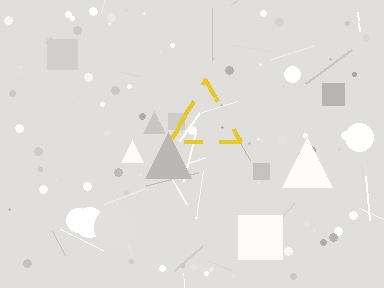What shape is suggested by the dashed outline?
The dashed outline suggests a triangle.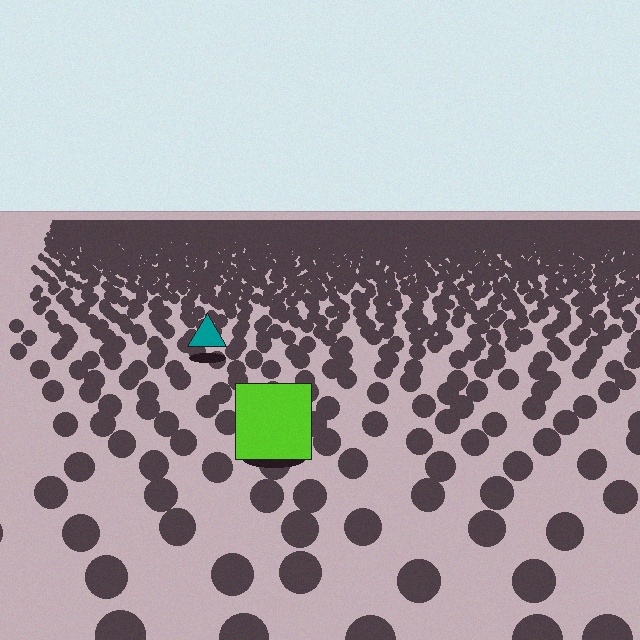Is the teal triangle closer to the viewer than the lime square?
No. The lime square is closer — you can tell from the texture gradient: the ground texture is coarser near it.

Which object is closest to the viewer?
The lime square is closest. The texture marks near it are larger and more spread out.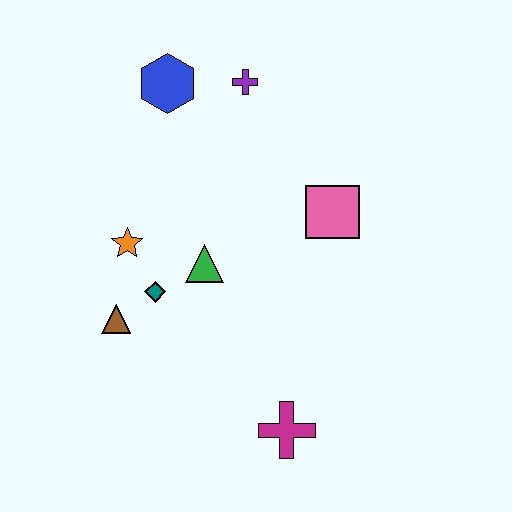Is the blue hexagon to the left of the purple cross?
Yes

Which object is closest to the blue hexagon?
The purple cross is closest to the blue hexagon.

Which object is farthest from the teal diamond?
The purple cross is farthest from the teal diamond.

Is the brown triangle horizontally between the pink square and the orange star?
No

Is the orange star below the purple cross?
Yes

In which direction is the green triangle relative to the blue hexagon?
The green triangle is below the blue hexagon.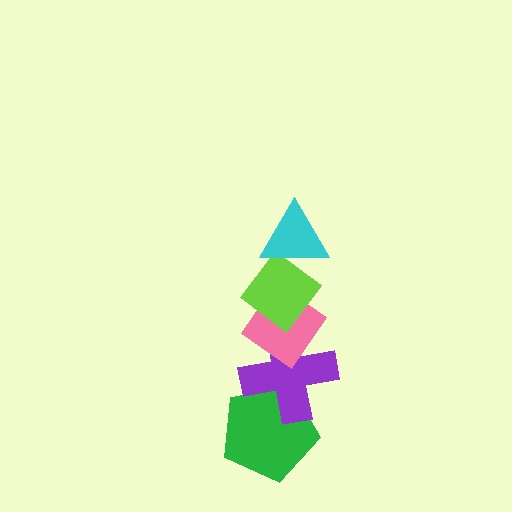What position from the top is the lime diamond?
The lime diamond is 2nd from the top.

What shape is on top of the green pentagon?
The purple cross is on top of the green pentagon.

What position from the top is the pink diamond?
The pink diamond is 3rd from the top.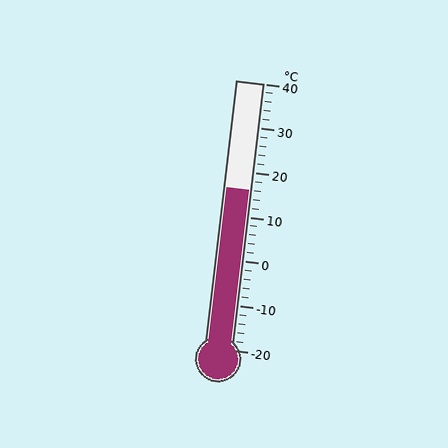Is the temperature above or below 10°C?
The temperature is above 10°C.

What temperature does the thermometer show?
The thermometer shows approximately 16°C.